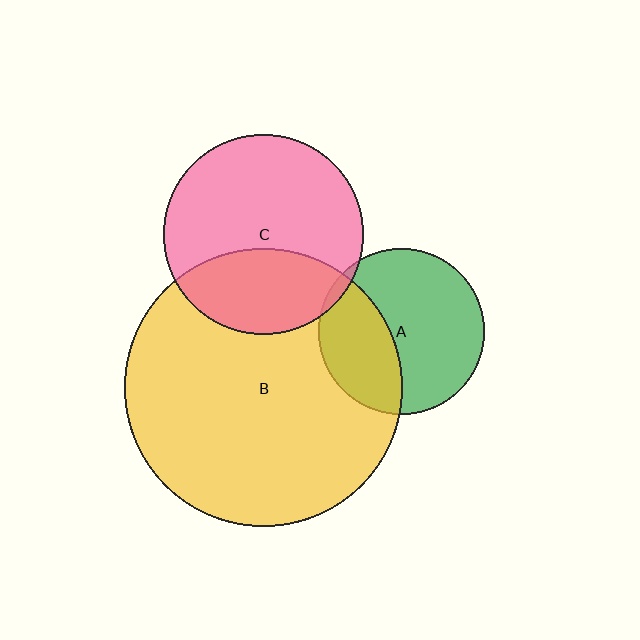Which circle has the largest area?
Circle B (yellow).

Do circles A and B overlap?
Yes.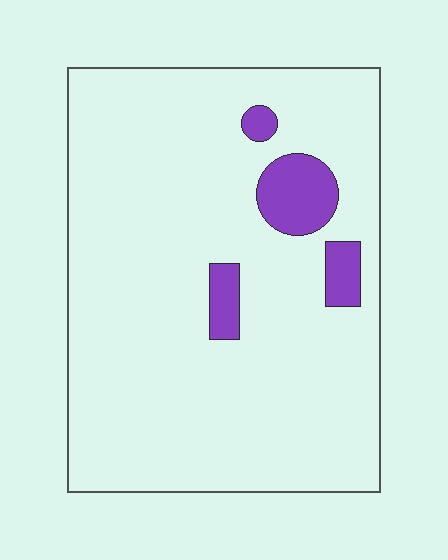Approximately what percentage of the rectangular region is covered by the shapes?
Approximately 10%.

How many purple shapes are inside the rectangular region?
4.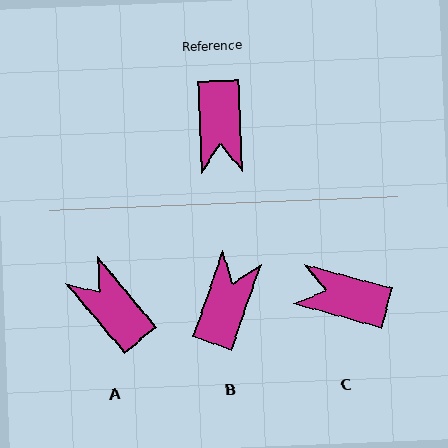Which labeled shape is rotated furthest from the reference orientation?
B, about 159 degrees away.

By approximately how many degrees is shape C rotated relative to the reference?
Approximately 108 degrees clockwise.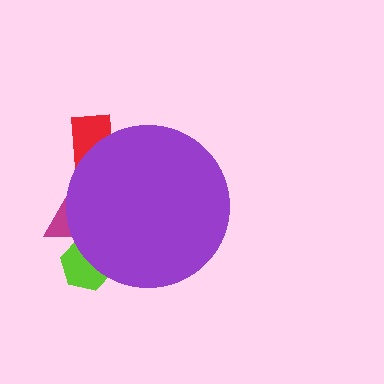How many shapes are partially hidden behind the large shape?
3 shapes are partially hidden.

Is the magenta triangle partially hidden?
Yes, the magenta triangle is partially hidden behind the purple circle.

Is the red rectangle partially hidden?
Yes, the red rectangle is partially hidden behind the purple circle.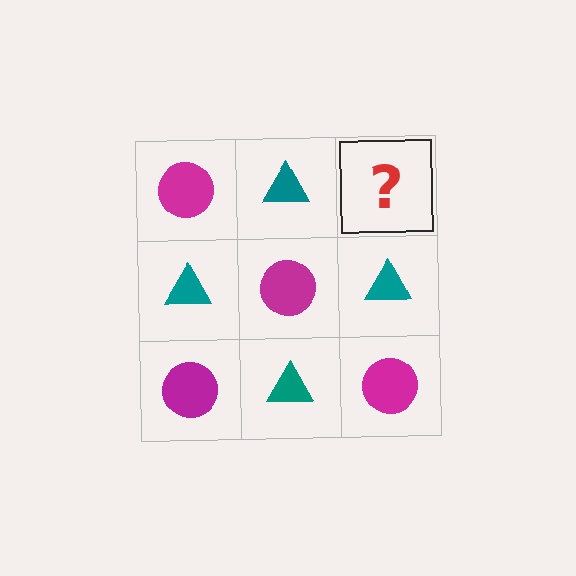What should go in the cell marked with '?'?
The missing cell should contain a magenta circle.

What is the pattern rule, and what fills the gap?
The rule is that it alternates magenta circle and teal triangle in a checkerboard pattern. The gap should be filled with a magenta circle.